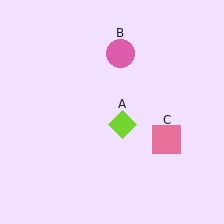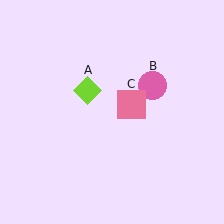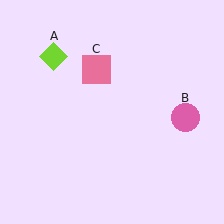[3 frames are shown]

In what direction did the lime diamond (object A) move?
The lime diamond (object A) moved up and to the left.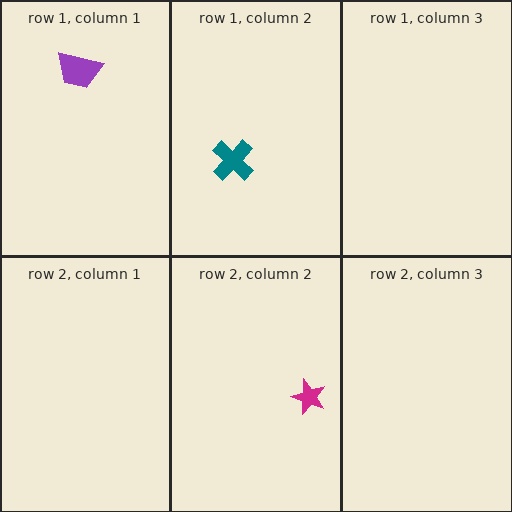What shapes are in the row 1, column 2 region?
The teal cross.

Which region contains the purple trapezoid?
The row 1, column 1 region.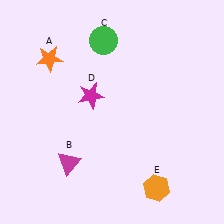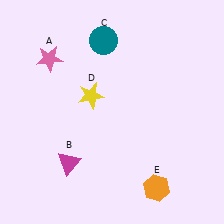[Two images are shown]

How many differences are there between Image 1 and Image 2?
There are 3 differences between the two images.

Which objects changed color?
A changed from orange to pink. C changed from green to teal. D changed from magenta to yellow.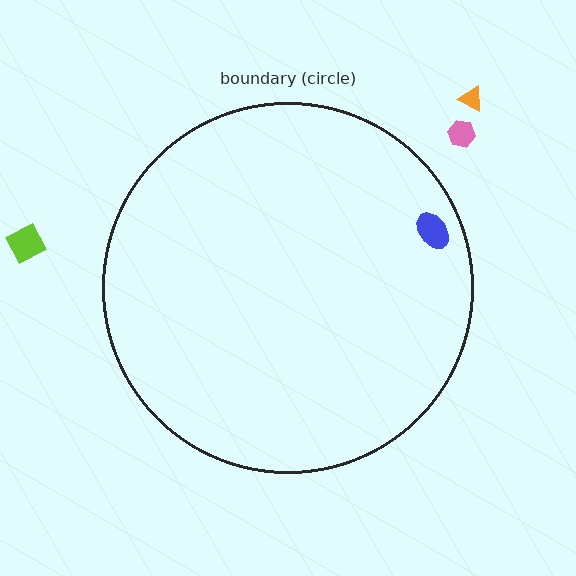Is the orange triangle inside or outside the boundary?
Outside.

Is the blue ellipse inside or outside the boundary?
Inside.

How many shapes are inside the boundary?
1 inside, 3 outside.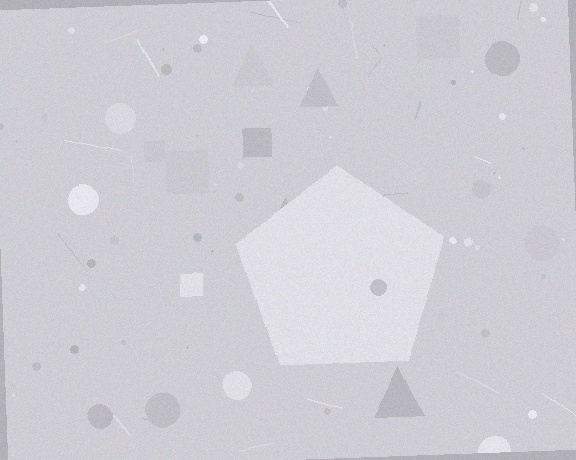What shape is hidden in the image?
A pentagon is hidden in the image.